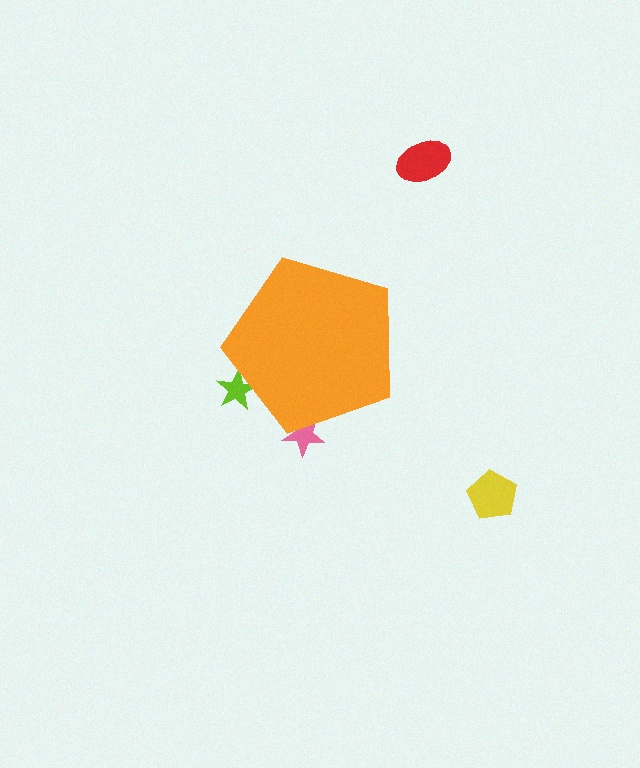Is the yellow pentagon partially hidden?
No, the yellow pentagon is fully visible.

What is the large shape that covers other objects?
An orange pentagon.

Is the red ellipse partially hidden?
No, the red ellipse is fully visible.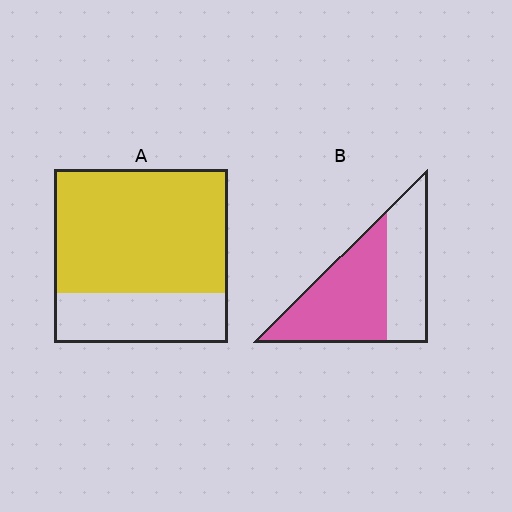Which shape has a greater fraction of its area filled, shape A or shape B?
Shape A.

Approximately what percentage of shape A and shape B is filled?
A is approximately 70% and B is approximately 60%.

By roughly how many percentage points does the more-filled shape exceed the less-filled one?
By roughly 10 percentage points (A over B).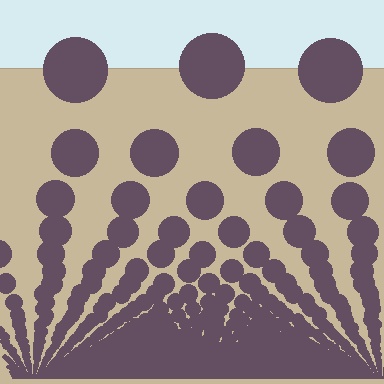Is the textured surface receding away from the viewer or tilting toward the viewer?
The surface appears to tilt toward the viewer. Texture elements get larger and sparser toward the top.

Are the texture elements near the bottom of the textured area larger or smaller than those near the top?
Smaller. The gradient is inverted — elements near the bottom are smaller and denser.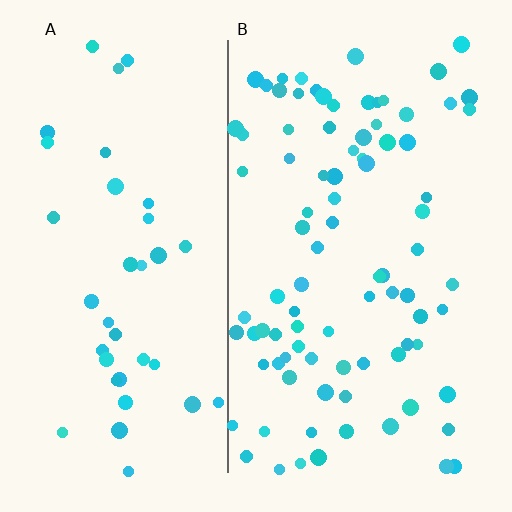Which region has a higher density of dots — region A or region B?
B (the right).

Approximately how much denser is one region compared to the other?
Approximately 2.3× — region B over region A.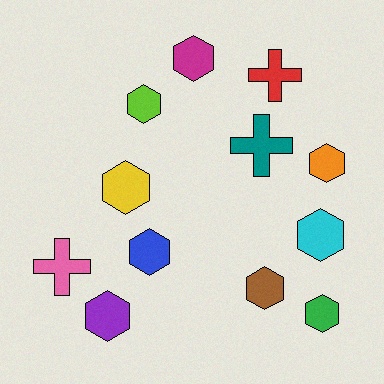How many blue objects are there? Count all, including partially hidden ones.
There is 1 blue object.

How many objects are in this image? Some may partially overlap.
There are 12 objects.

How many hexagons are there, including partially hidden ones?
There are 9 hexagons.